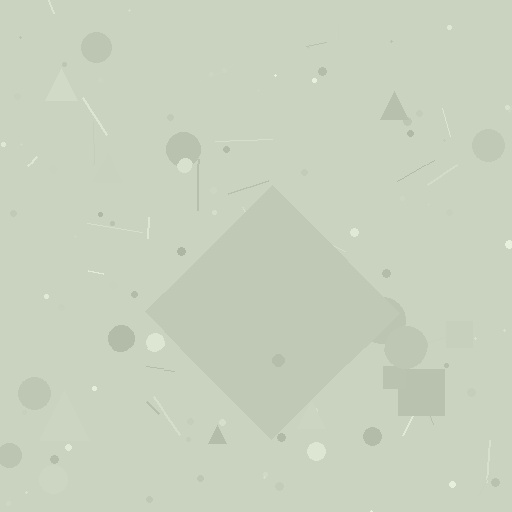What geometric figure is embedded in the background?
A diamond is embedded in the background.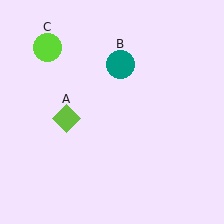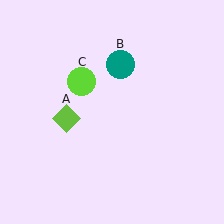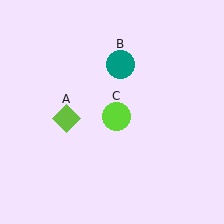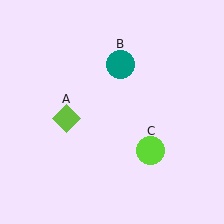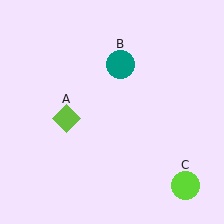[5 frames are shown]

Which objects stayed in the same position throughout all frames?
Lime diamond (object A) and teal circle (object B) remained stationary.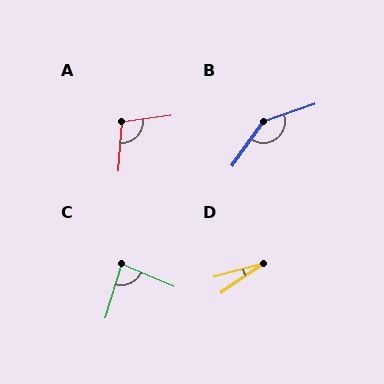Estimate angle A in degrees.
Approximately 101 degrees.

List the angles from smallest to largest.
D (19°), C (84°), A (101°), B (145°).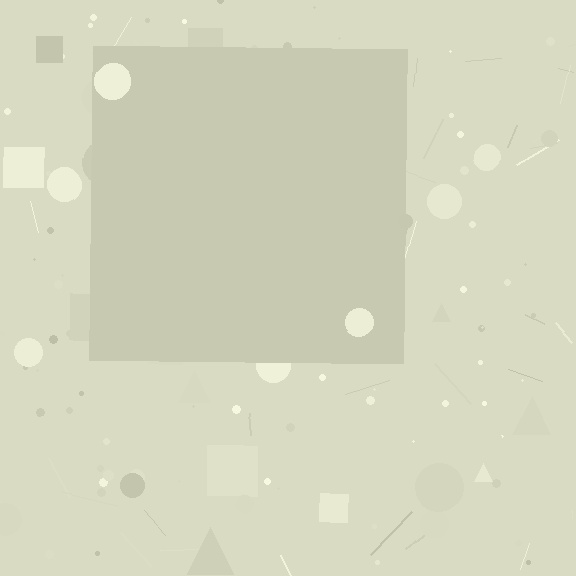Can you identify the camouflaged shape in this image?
The camouflaged shape is a square.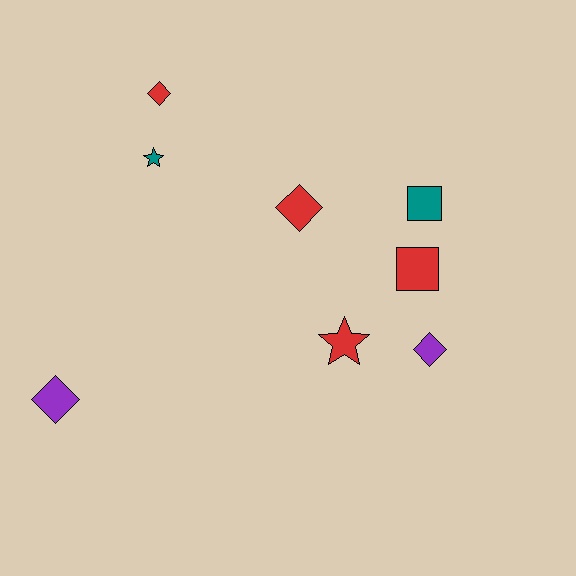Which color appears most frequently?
Red, with 4 objects.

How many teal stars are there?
There is 1 teal star.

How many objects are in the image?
There are 8 objects.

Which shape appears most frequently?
Diamond, with 4 objects.